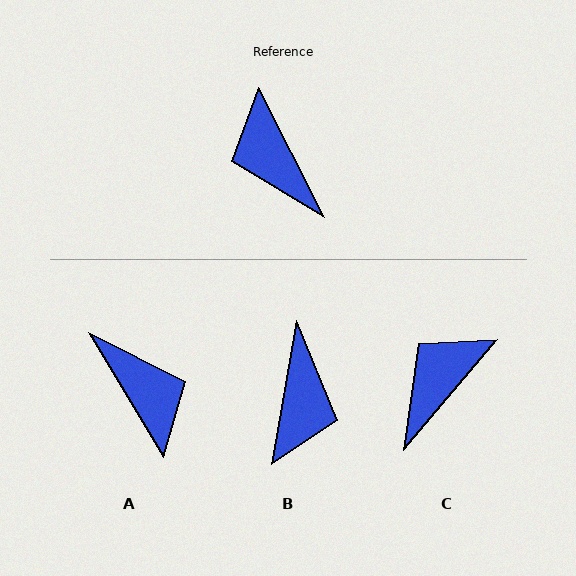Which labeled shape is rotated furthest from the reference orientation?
A, about 176 degrees away.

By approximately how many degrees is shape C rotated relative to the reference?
Approximately 67 degrees clockwise.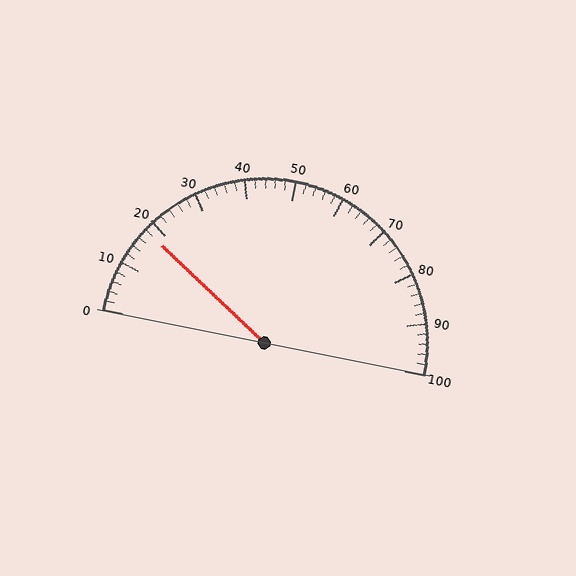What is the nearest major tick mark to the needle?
The nearest major tick mark is 20.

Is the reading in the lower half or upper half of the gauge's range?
The reading is in the lower half of the range (0 to 100).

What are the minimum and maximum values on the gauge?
The gauge ranges from 0 to 100.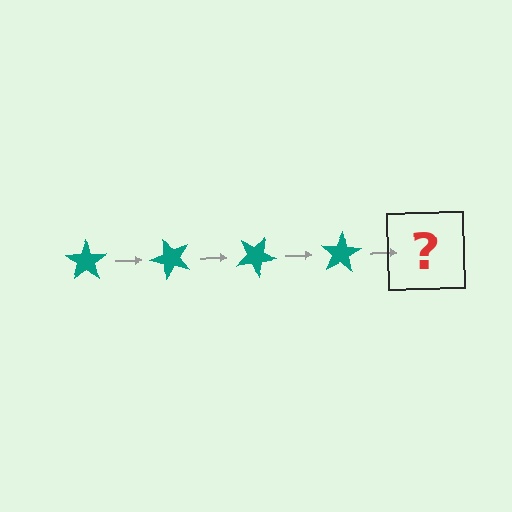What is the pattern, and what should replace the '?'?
The pattern is that the star rotates 50 degrees each step. The '?' should be a teal star rotated 200 degrees.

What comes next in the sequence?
The next element should be a teal star rotated 200 degrees.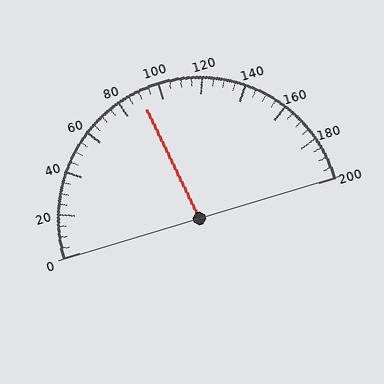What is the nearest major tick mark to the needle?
The nearest major tick mark is 80.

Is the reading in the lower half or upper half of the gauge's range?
The reading is in the lower half of the range (0 to 200).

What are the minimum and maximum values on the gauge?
The gauge ranges from 0 to 200.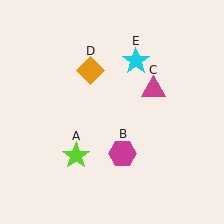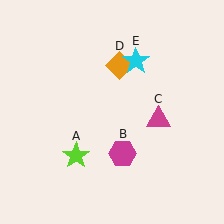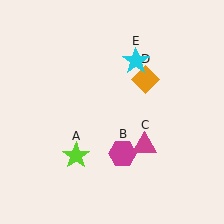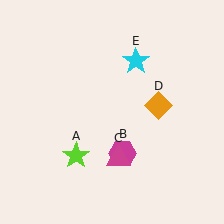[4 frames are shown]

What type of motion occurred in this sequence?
The magenta triangle (object C), orange diamond (object D) rotated clockwise around the center of the scene.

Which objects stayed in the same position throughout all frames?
Lime star (object A) and magenta hexagon (object B) and cyan star (object E) remained stationary.